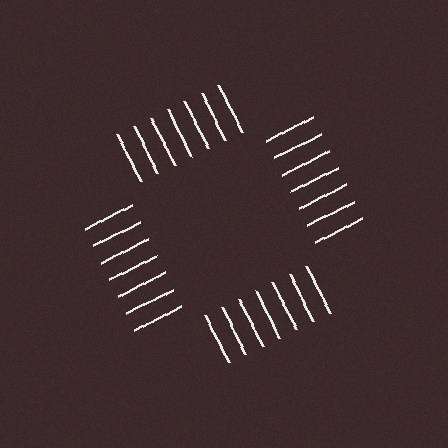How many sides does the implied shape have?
4 sides — the line-ends trace a square.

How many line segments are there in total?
28 — 7 along each of the 4 edges.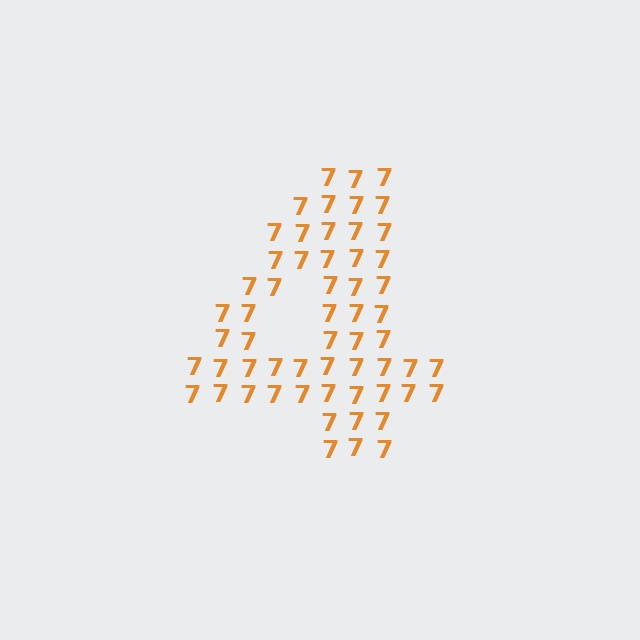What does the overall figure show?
The overall figure shows the digit 4.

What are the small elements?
The small elements are digit 7's.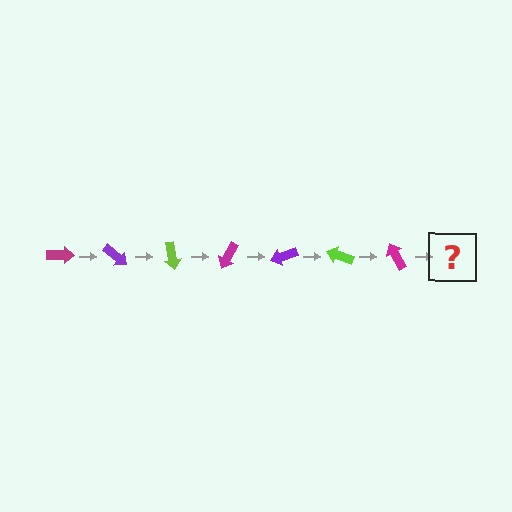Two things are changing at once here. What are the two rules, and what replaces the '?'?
The two rules are that it rotates 40 degrees each step and the color cycles through magenta, purple, and lime. The '?' should be a purple arrow, rotated 280 degrees from the start.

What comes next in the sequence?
The next element should be a purple arrow, rotated 280 degrees from the start.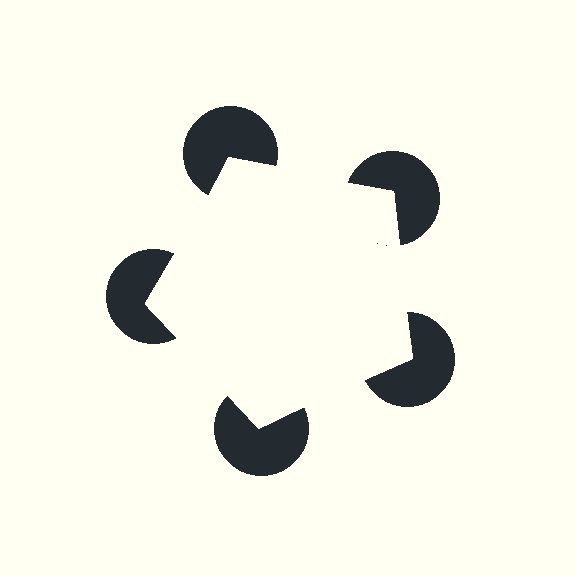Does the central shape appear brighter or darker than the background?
It typically appears slightly brighter than the background, even though no actual brightness change is drawn.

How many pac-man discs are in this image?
There are 5 — one at each vertex of the illusory pentagon.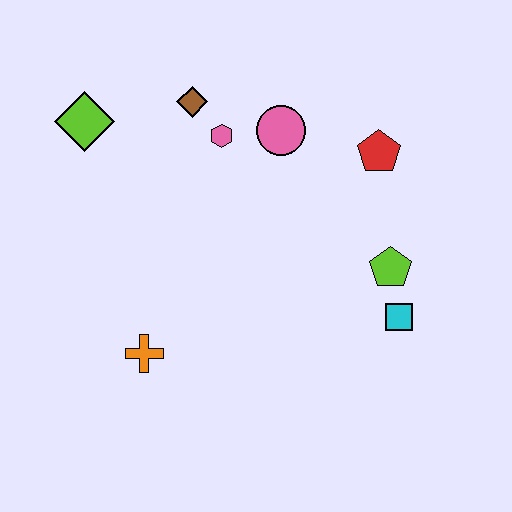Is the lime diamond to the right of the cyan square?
No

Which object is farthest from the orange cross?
The red pentagon is farthest from the orange cross.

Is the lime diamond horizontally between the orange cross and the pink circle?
No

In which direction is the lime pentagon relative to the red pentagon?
The lime pentagon is below the red pentagon.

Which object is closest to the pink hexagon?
The brown diamond is closest to the pink hexagon.